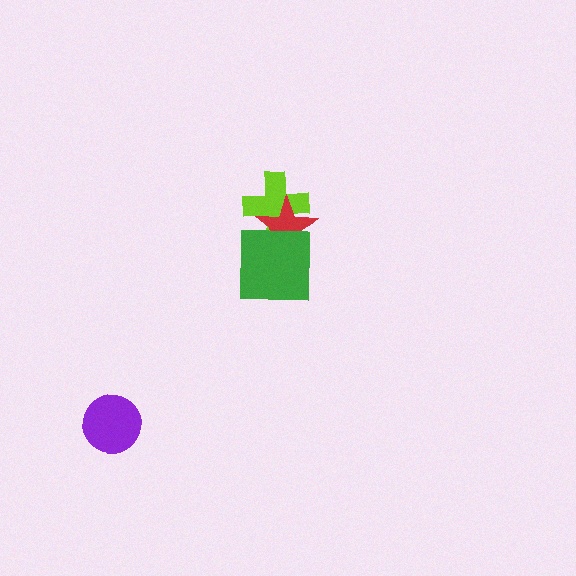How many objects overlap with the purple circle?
0 objects overlap with the purple circle.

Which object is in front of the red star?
The green square is in front of the red star.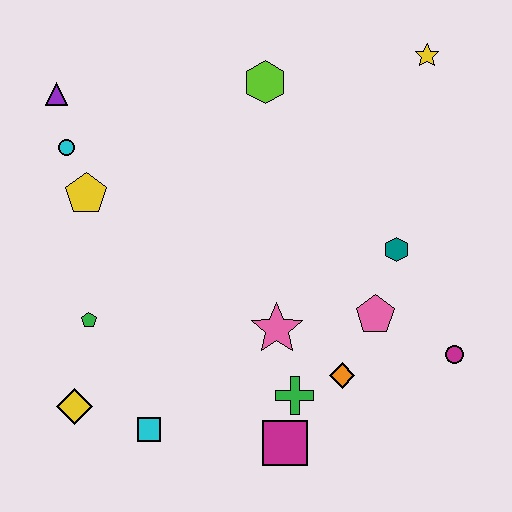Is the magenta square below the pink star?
Yes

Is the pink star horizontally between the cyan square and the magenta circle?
Yes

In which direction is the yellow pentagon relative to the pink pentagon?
The yellow pentagon is to the left of the pink pentagon.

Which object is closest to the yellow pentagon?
The cyan circle is closest to the yellow pentagon.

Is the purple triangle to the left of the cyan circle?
Yes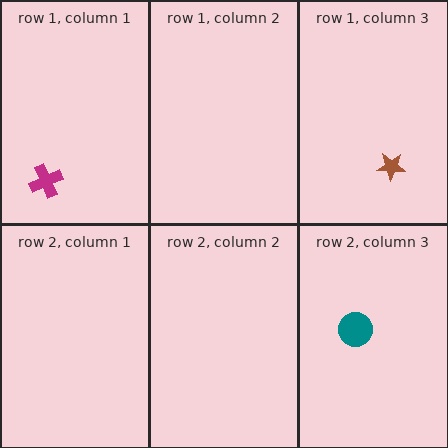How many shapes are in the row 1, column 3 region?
1.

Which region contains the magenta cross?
The row 1, column 1 region.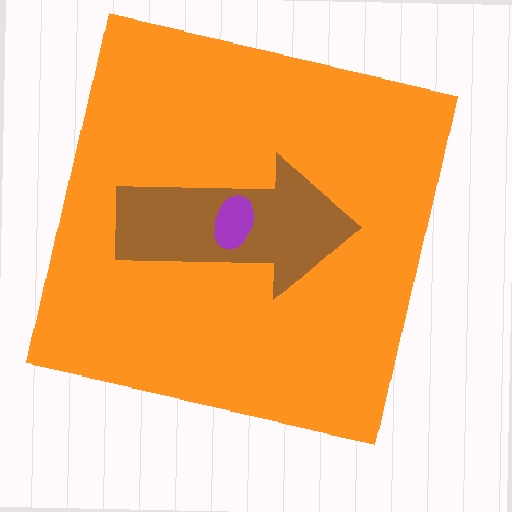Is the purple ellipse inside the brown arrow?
Yes.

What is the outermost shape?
The orange square.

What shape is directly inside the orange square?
The brown arrow.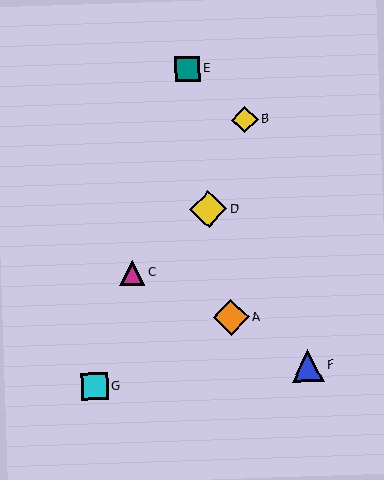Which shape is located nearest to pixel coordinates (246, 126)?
The yellow diamond (labeled B) at (245, 120) is nearest to that location.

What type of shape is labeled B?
Shape B is a yellow diamond.